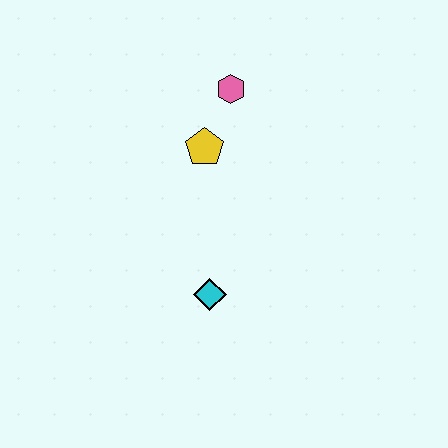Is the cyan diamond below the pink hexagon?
Yes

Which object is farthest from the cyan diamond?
The pink hexagon is farthest from the cyan diamond.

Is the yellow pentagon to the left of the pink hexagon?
Yes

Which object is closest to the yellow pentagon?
The pink hexagon is closest to the yellow pentagon.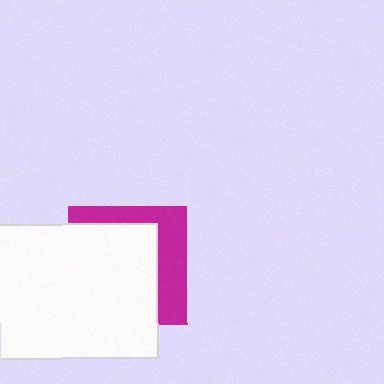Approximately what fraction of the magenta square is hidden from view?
Roughly 64% of the magenta square is hidden behind the white rectangle.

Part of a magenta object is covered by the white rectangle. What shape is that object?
It is a square.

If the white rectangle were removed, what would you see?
You would see the complete magenta square.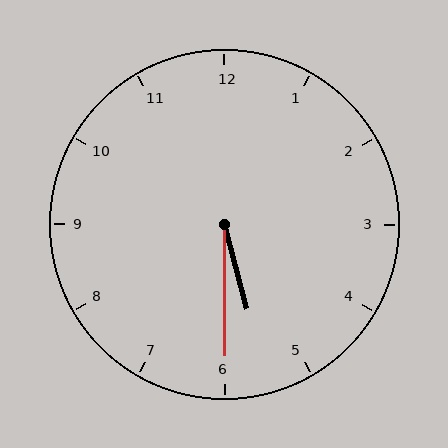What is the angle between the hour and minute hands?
Approximately 15 degrees.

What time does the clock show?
5:30.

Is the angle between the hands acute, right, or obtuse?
It is acute.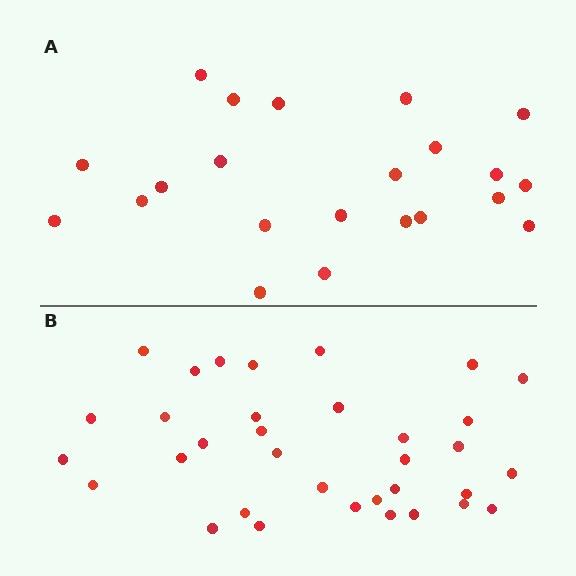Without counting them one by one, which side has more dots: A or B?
Region B (the bottom region) has more dots.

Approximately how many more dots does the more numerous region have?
Region B has roughly 12 or so more dots than region A.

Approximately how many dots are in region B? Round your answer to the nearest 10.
About 30 dots. (The exact count is 34, which rounds to 30.)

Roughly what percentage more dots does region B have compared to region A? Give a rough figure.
About 55% more.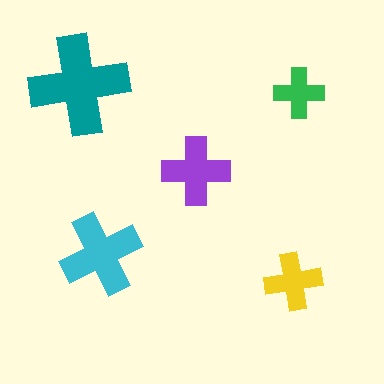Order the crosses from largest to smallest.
the teal one, the cyan one, the purple one, the yellow one, the green one.